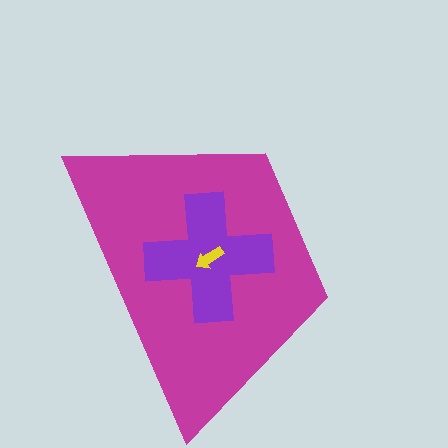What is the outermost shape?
The magenta trapezoid.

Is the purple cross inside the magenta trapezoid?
Yes.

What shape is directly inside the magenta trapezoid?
The purple cross.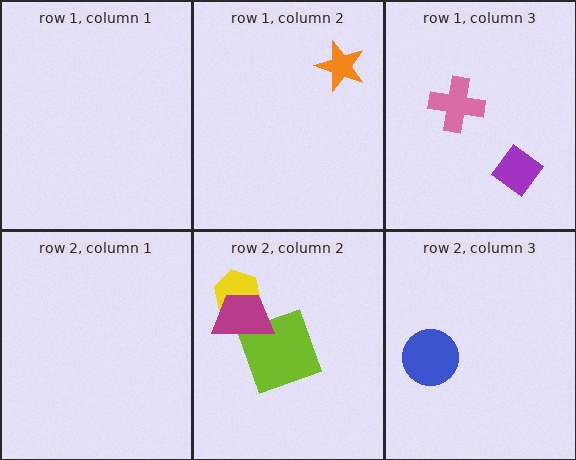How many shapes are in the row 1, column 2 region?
1.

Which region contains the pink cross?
The row 1, column 3 region.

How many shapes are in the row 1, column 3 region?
2.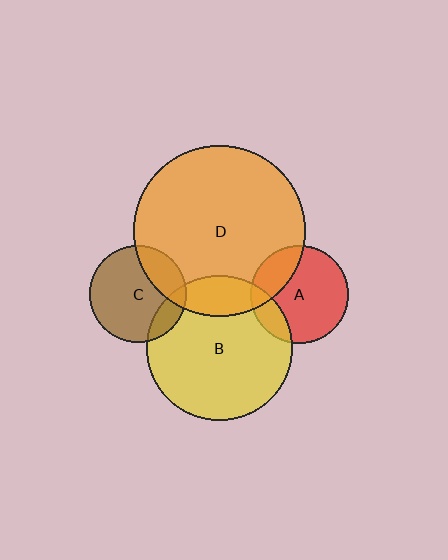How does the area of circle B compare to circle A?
Approximately 2.2 times.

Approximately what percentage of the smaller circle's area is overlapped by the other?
Approximately 20%.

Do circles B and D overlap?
Yes.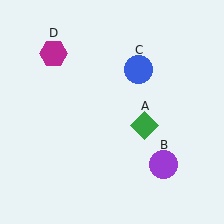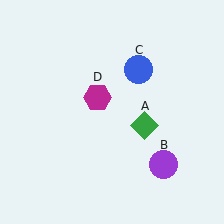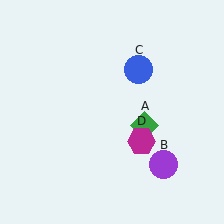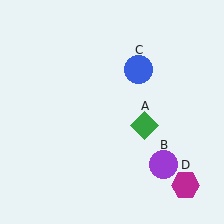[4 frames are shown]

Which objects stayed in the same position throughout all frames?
Green diamond (object A) and purple circle (object B) and blue circle (object C) remained stationary.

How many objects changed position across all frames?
1 object changed position: magenta hexagon (object D).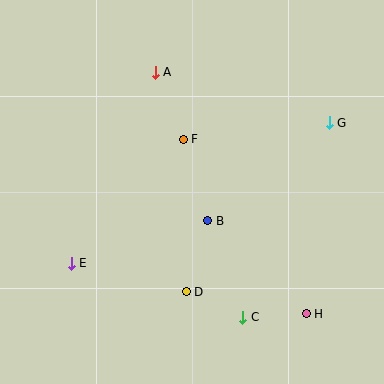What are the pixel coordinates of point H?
Point H is at (306, 314).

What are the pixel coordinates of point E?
Point E is at (71, 263).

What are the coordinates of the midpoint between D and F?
The midpoint between D and F is at (185, 215).